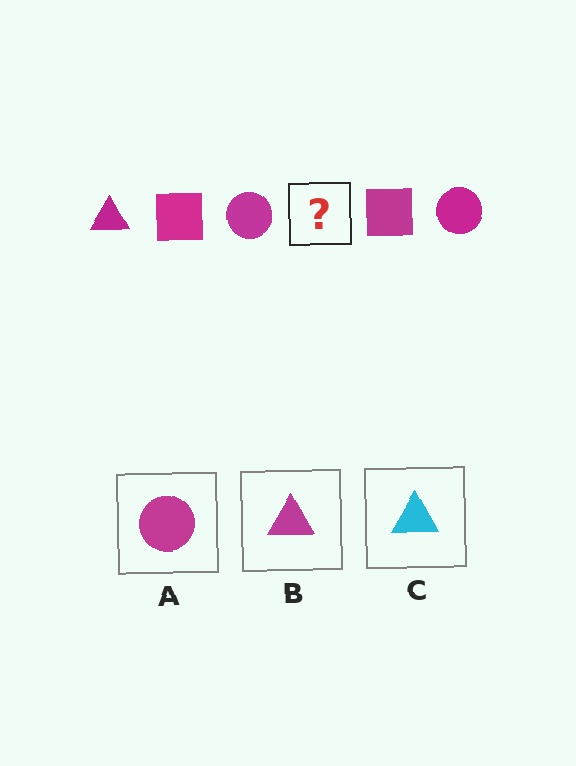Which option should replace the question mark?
Option B.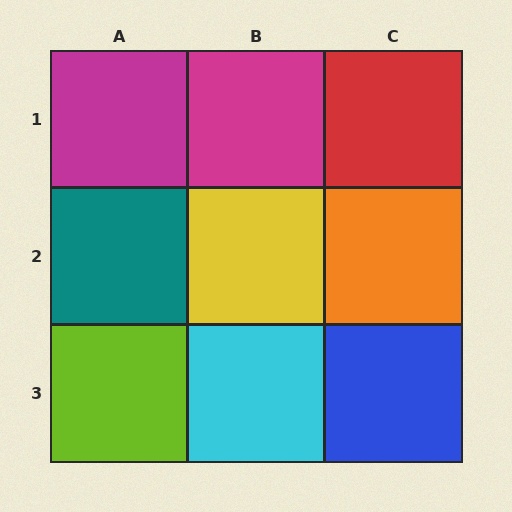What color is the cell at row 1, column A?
Magenta.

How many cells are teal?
1 cell is teal.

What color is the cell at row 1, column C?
Red.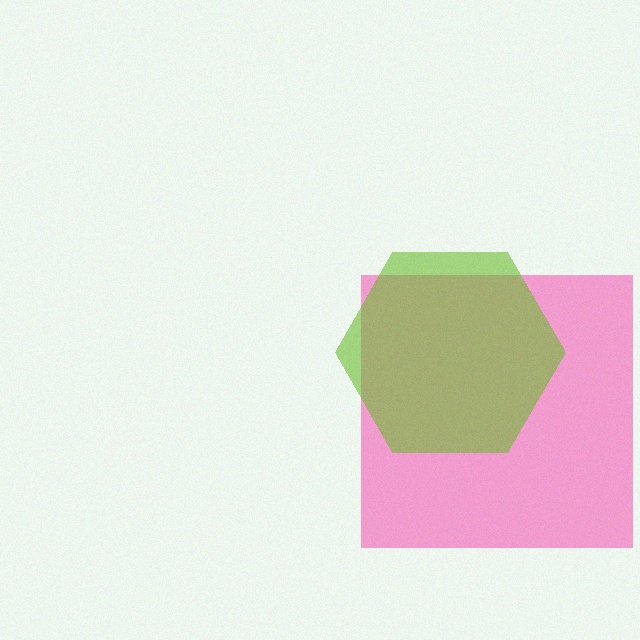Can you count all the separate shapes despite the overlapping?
Yes, there are 2 separate shapes.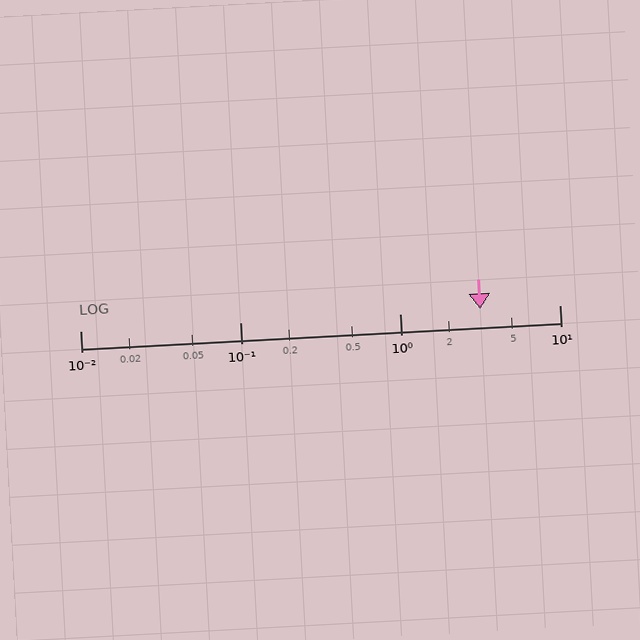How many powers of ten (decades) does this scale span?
The scale spans 3 decades, from 0.01 to 10.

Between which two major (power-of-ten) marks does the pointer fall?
The pointer is between 1 and 10.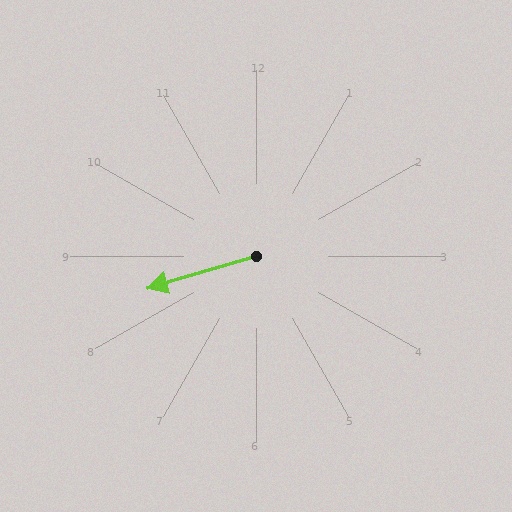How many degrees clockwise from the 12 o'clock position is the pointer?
Approximately 253 degrees.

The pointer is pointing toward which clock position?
Roughly 8 o'clock.